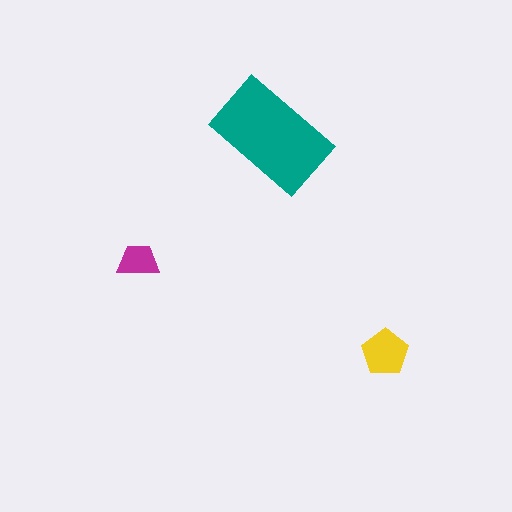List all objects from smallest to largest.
The magenta trapezoid, the yellow pentagon, the teal rectangle.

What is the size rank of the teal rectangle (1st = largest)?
1st.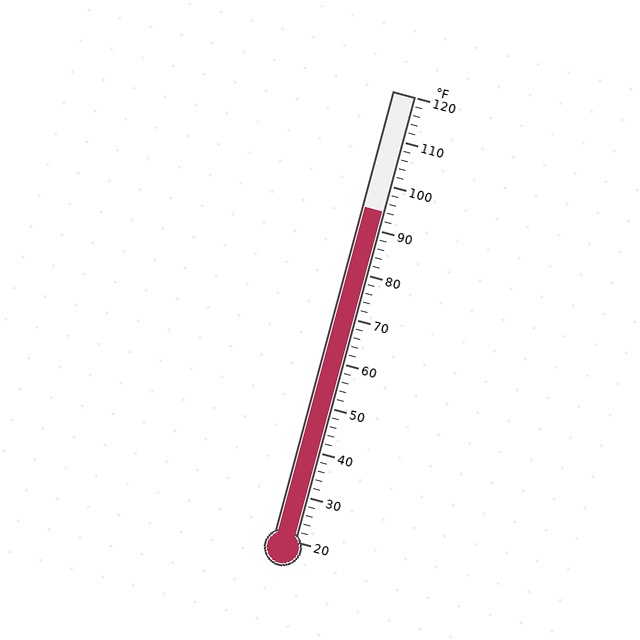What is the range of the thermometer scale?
The thermometer scale ranges from 20°F to 120°F.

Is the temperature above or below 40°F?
The temperature is above 40°F.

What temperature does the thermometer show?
The thermometer shows approximately 94°F.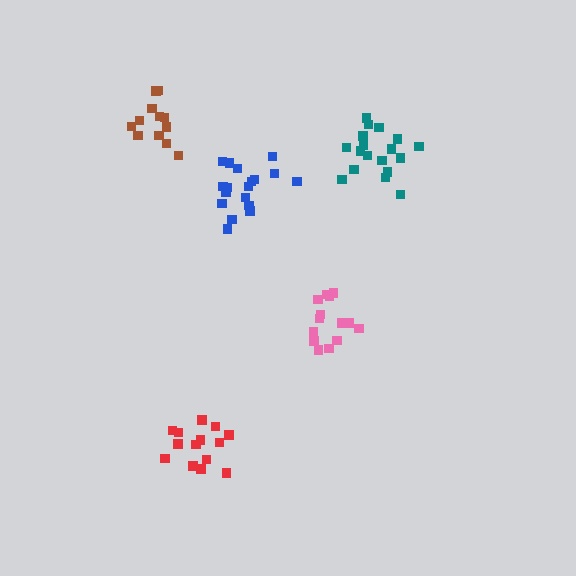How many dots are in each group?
Group 1: 14 dots, Group 2: 14 dots, Group 3: 18 dots, Group 4: 18 dots, Group 5: 12 dots (76 total).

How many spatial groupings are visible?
There are 5 spatial groupings.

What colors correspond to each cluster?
The clusters are colored: red, pink, blue, teal, brown.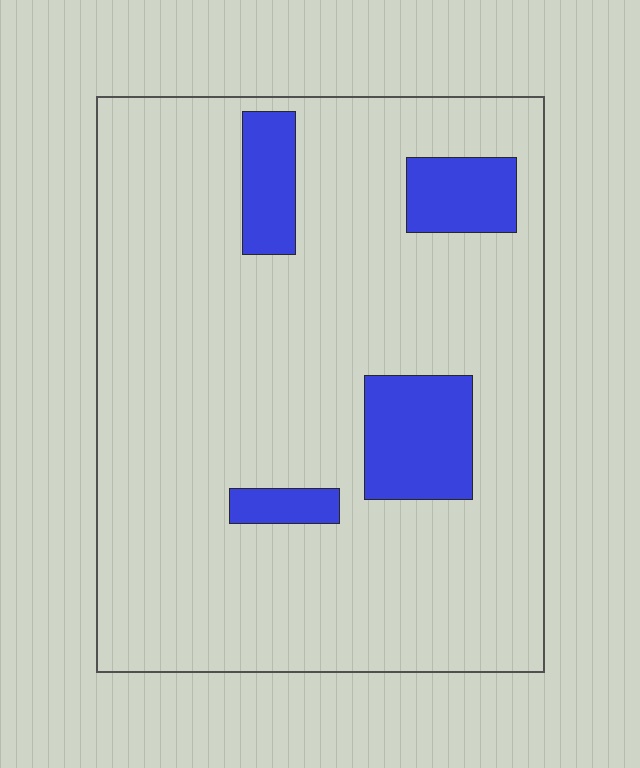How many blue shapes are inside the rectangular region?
4.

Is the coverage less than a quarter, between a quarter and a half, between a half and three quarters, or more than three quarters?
Less than a quarter.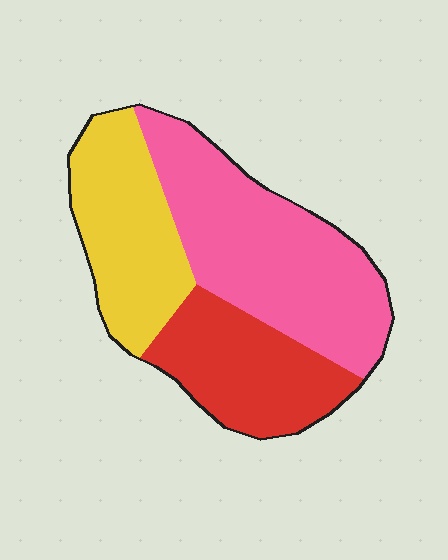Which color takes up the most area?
Pink, at roughly 45%.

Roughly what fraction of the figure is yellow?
Yellow covers 29% of the figure.